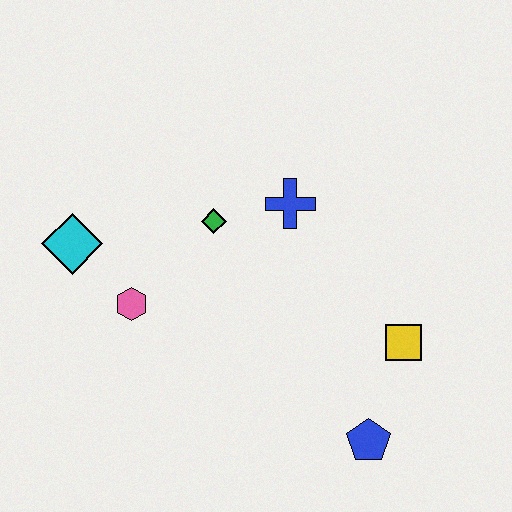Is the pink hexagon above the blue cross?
No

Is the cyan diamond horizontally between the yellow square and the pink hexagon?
No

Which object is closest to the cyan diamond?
The pink hexagon is closest to the cyan diamond.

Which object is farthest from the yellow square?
The cyan diamond is farthest from the yellow square.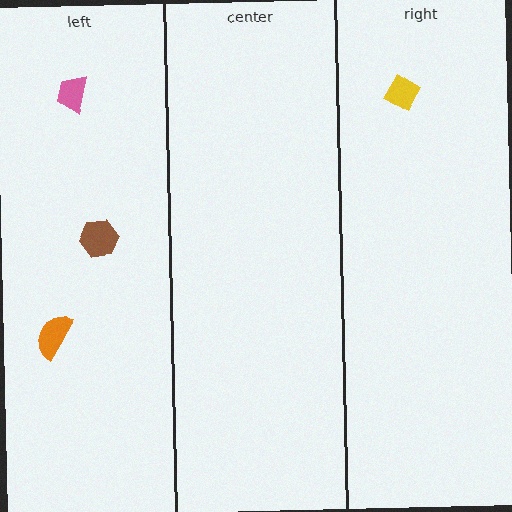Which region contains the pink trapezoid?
The left region.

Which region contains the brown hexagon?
The left region.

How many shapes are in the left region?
3.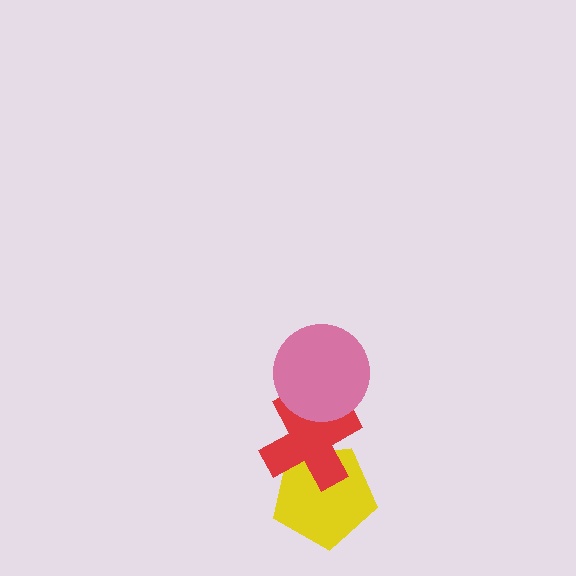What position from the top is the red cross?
The red cross is 2nd from the top.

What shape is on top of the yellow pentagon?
The red cross is on top of the yellow pentagon.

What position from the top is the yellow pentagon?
The yellow pentagon is 3rd from the top.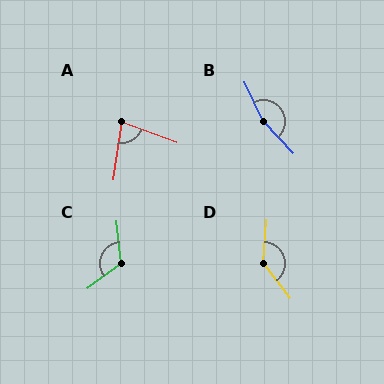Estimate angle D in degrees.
Approximately 138 degrees.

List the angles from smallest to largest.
A (78°), C (121°), D (138°), B (161°).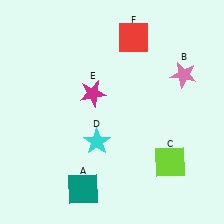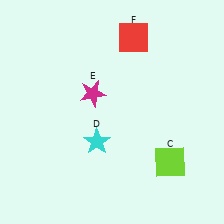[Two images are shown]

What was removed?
The teal square (A), the pink star (B) were removed in Image 2.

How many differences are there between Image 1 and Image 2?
There are 2 differences between the two images.